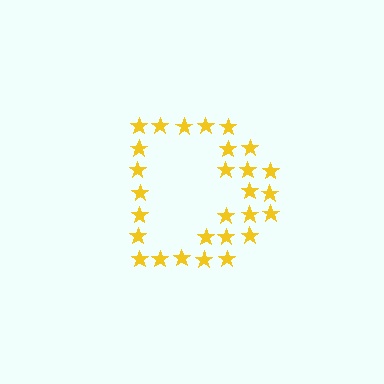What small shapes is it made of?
It is made of small stars.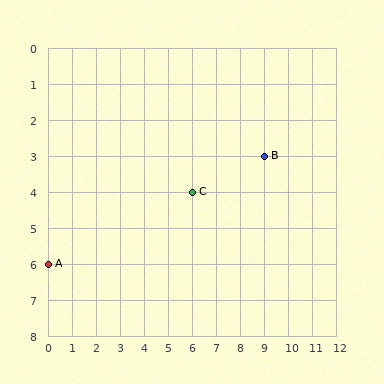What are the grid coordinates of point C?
Point C is at grid coordinates (6, 4).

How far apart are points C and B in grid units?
Points C and B are 3 columns and 1 row apart (about 3.2 grid units diagonally).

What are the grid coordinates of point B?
Point B is at grid coordinates (9, 3).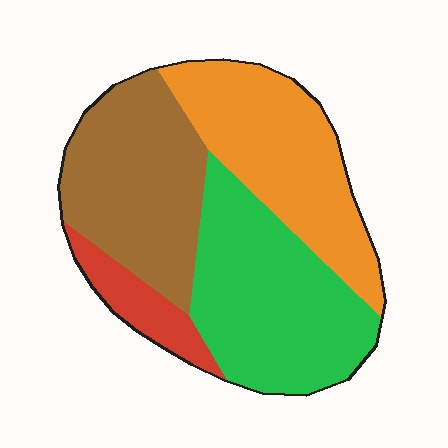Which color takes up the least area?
Red, at roughly 10%.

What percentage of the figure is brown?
Brown covers 29% of the figure.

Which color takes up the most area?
Green, at roughly 35%.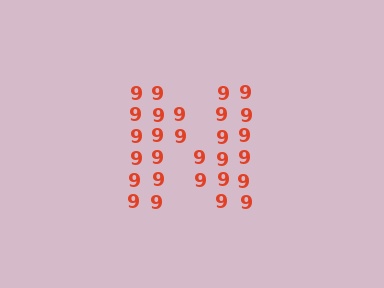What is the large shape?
The large shape is the letter N.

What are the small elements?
The small elements are digit 9's.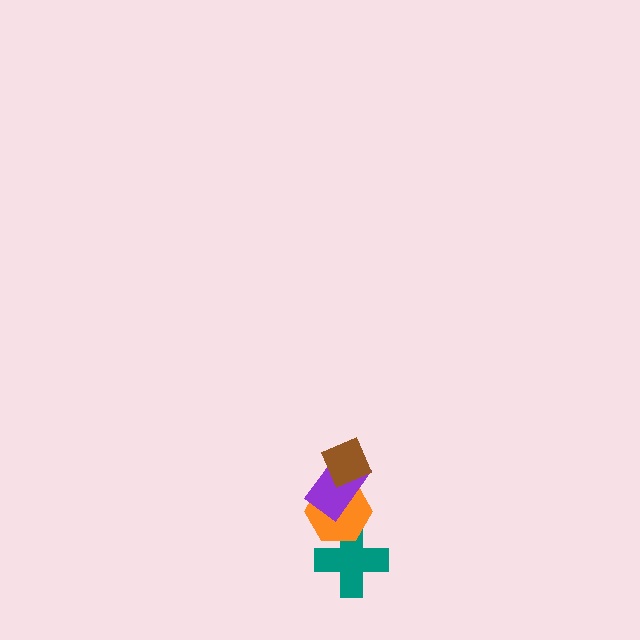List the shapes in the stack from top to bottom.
From top to bottom: the brown diamond, the purple rectangle, the orange hexagon, the teal cross.